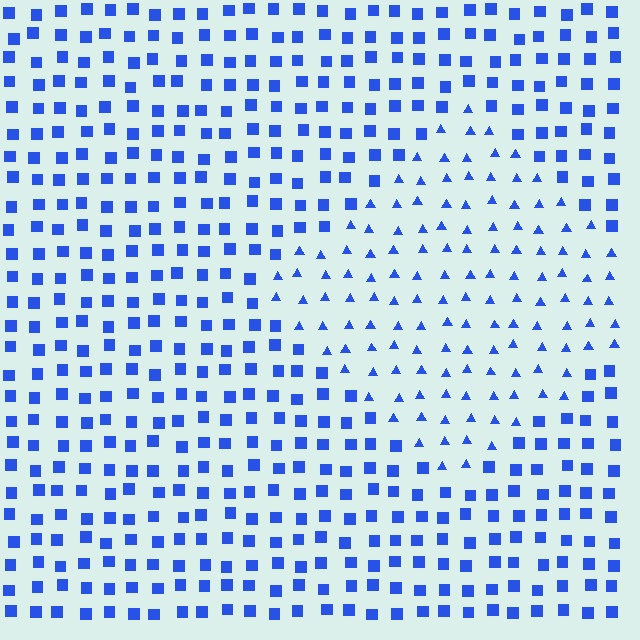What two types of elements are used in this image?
The image uses triangles inside the diamond region and squares outside it.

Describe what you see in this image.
The image is filled with small blue elements arranged in a uniform grid. A diamond-shaped region contains triangles, while the surrounding area contains squares. The boundary is defined purely by the change in element shape.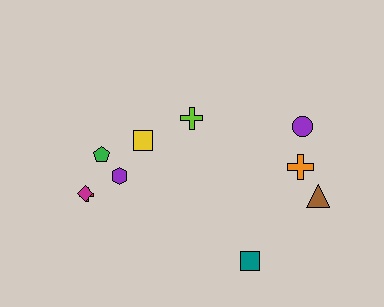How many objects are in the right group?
There are 4 objects.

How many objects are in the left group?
There are 6 objects.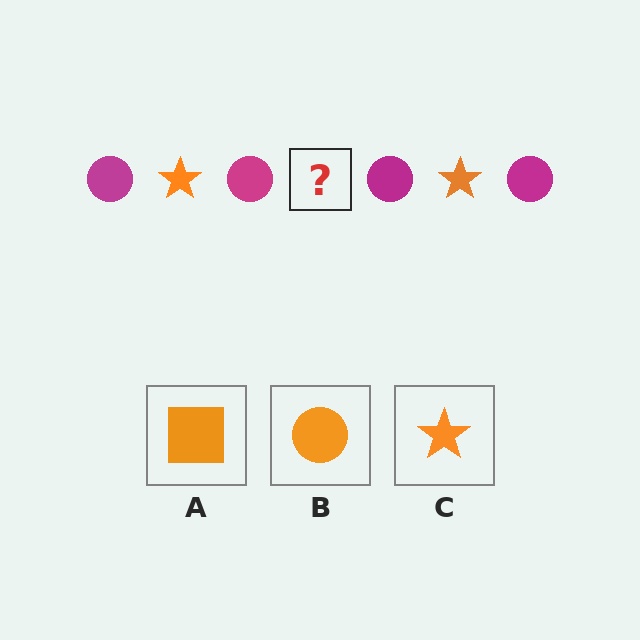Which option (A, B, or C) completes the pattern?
C.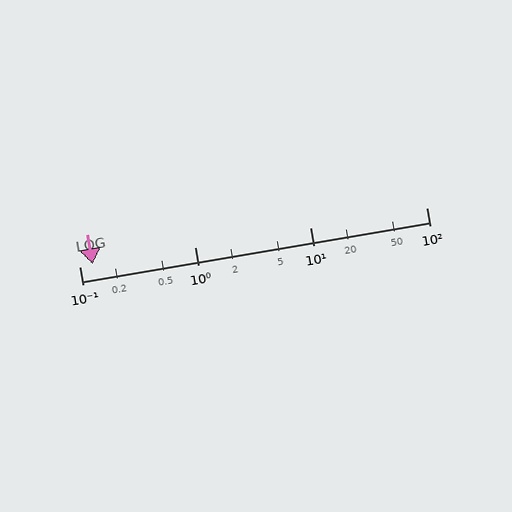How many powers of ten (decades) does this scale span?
The scale spans 3 decades, from 0.1 to 100.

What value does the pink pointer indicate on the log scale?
The pointer indicates approximately 0.13.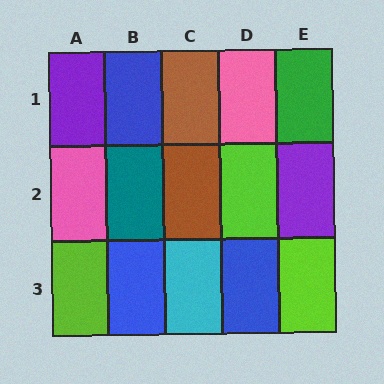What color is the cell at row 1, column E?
Green.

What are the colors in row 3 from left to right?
Lime, blue, cyan, blue, lime.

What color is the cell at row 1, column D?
Pink.